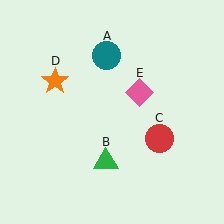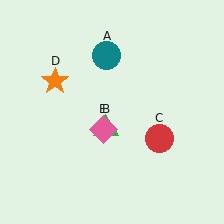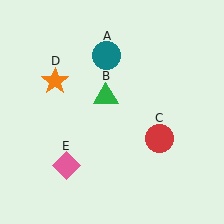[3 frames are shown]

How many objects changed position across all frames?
2 objects changed position: green triangle (object B), pink diamond (object E).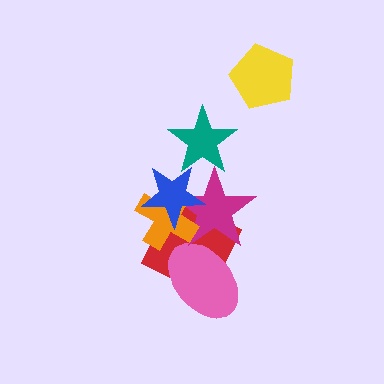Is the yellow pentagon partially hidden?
No, no other shape covers it.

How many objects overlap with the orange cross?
3 objects overlap with the orange cross.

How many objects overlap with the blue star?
4 objects overlap with the blue star.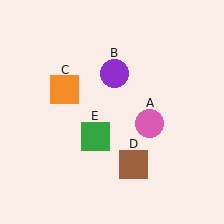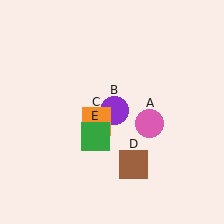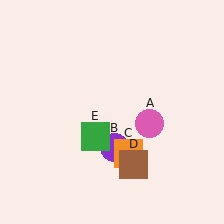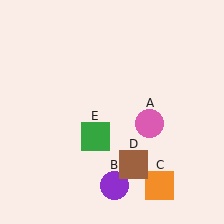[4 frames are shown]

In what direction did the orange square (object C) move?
The orange square (object C) moved down and to the right.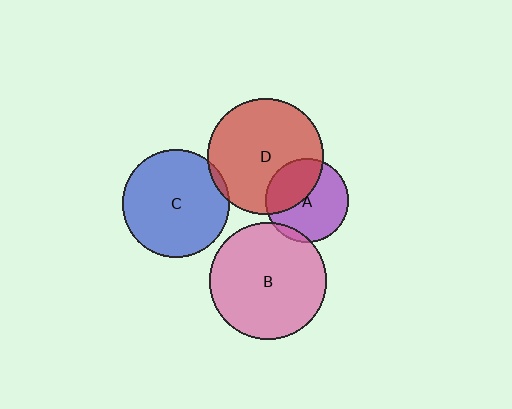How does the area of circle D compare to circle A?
Approximately 2.0 times.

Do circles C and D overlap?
Yes.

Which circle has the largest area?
Circle B (pink).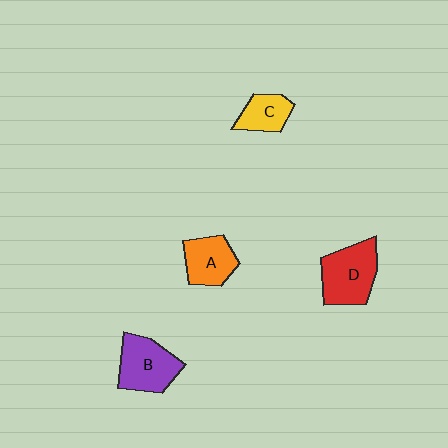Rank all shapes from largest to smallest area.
From largest to smallest: D (red), B (purple), A (orange), C (yellow).